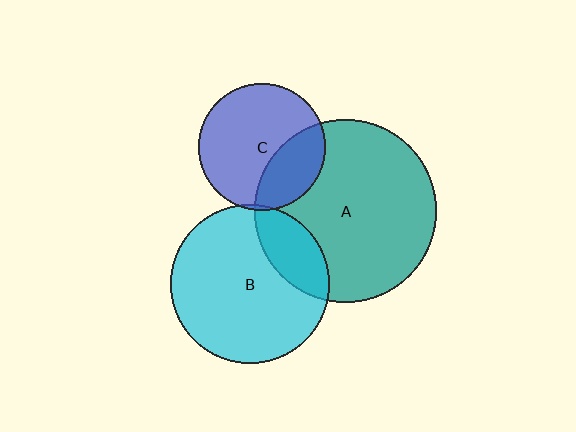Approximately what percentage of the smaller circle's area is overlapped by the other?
Approximately 20%.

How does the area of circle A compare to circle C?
Approximately 2.1 times.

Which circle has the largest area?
Circle A (teal).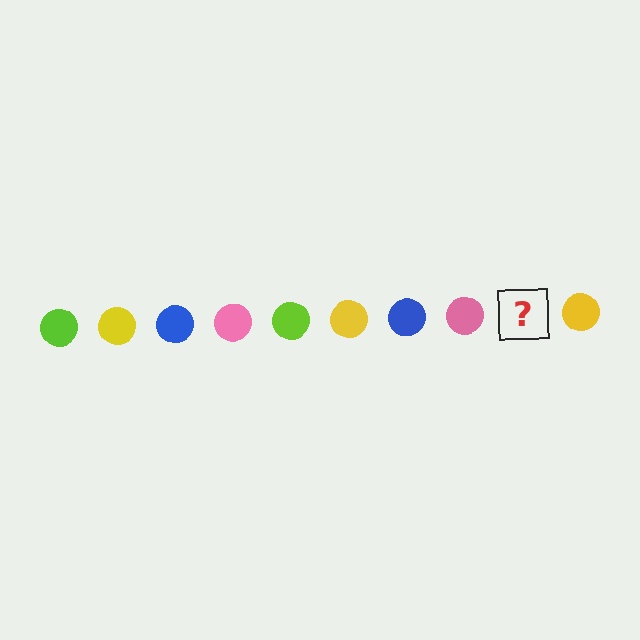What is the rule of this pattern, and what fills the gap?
The rule is that the pattern cycles through lime, yellow, blue, pink circles. The gap should be filled with a lime circle.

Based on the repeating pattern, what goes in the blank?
The blank should be a lime circle.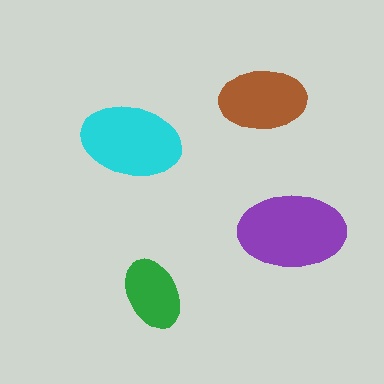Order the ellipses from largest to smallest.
the purple one, the cyan one, the brown one, the green one.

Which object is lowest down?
The green ellipse is bottommost.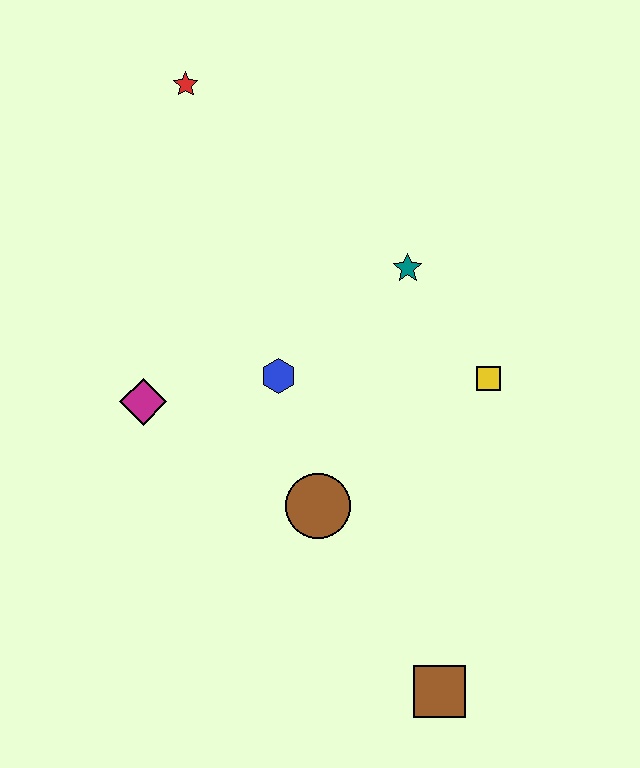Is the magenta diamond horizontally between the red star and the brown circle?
No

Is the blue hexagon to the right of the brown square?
No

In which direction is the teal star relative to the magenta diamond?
The teal star is to the right of the magenta diamond.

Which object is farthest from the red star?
The brown square is farthest from the red star.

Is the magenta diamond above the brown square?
Yes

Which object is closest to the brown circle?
The blue hexagon is closest to the brown circle.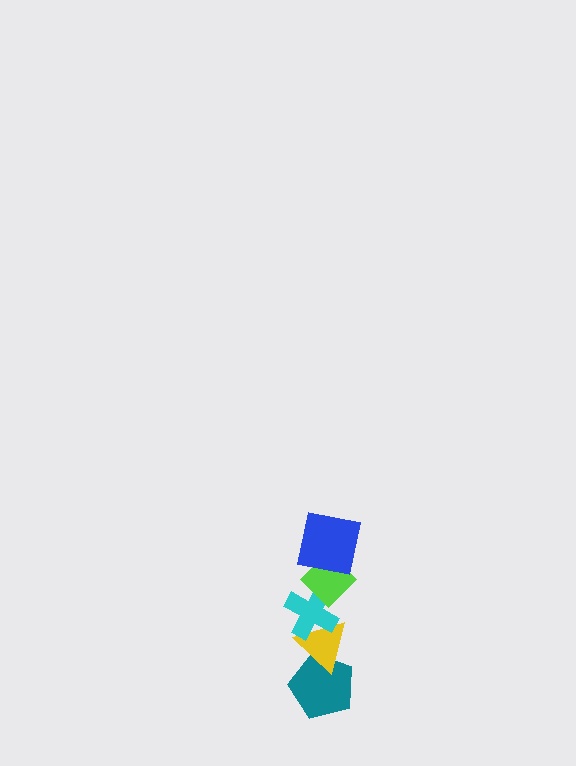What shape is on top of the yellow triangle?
The cyan cross is on top of the yellow triangle.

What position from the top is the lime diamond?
The lime diamond is 2nd from the top.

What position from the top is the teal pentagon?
The teal pentagon is 5th from the top.